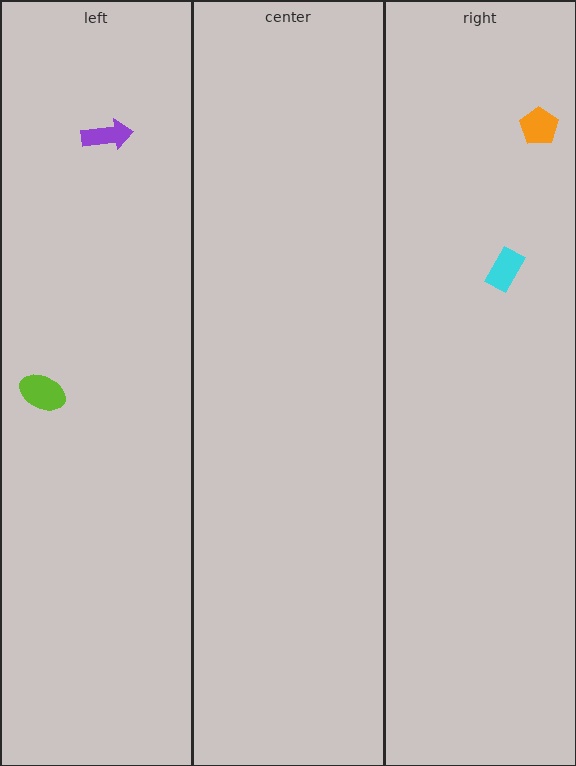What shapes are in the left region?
The purple arrow, the lime ellipse.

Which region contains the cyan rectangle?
The right region.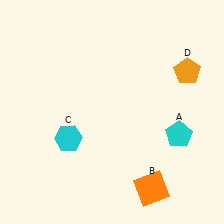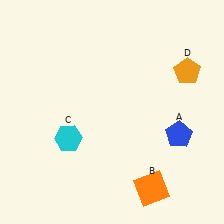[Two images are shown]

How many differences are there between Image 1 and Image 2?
There is 1 difference between the two images.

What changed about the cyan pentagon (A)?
In Image 1, A is cyan. In Image 2, it changed to blue.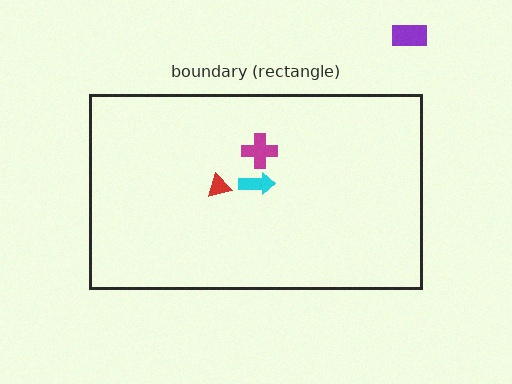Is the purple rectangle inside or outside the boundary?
Outside.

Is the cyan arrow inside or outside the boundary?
Inside.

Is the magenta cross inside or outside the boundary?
Inside.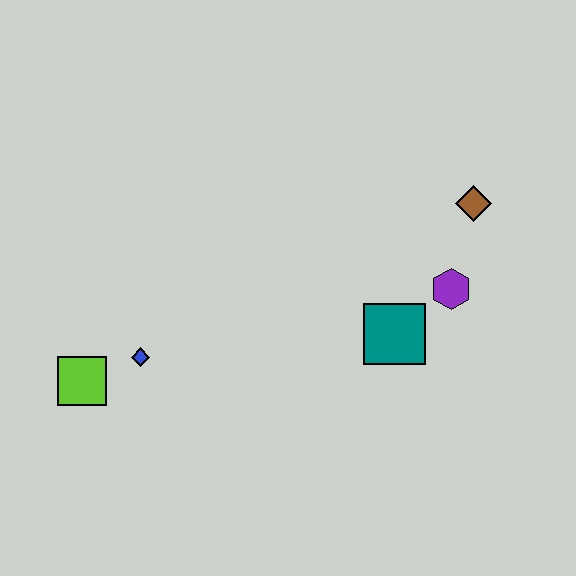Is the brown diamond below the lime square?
No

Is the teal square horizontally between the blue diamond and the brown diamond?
Yes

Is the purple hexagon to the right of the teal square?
Yes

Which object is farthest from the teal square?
The lime square is farthest from the teal square.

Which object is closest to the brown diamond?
The purple hexagon is closest to the brown diamond.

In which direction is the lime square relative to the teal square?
The lime square is to the left of the teal square.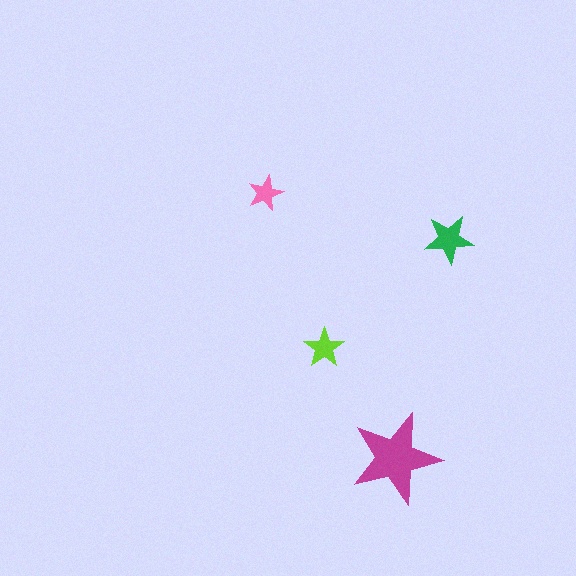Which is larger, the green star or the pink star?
The green one.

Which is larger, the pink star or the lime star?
The lime one.